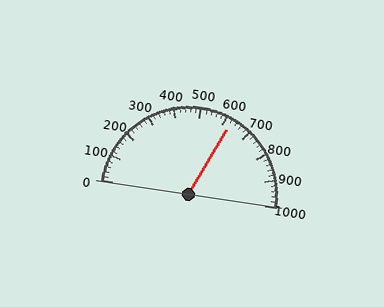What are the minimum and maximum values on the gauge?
The gauge ranges from 0 to 1000.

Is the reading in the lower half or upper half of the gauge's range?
The reading is in the upper half of the range (0 to 1000).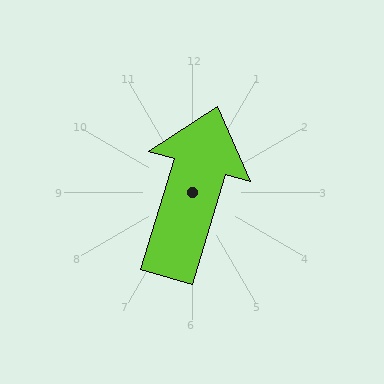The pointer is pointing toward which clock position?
Roughly 1 o'clock.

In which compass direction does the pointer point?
North.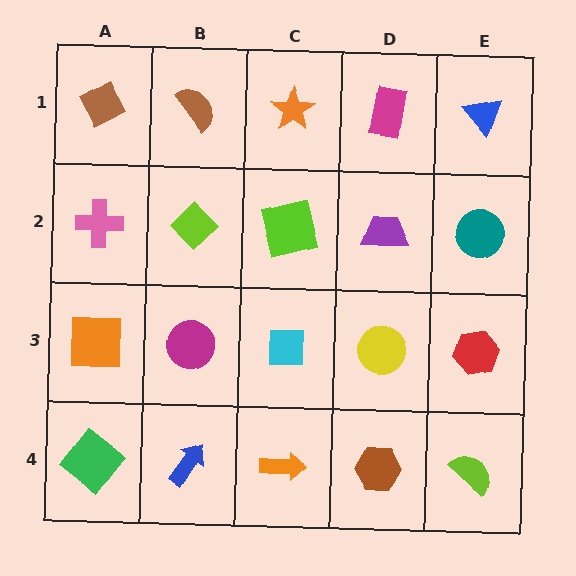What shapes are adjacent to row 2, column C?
An orange star (row 1, column C), a cyan square (row 3, column C), a lime diamond (row 2, column B), a purple trapezoid (row 2, column D).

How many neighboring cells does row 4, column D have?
3.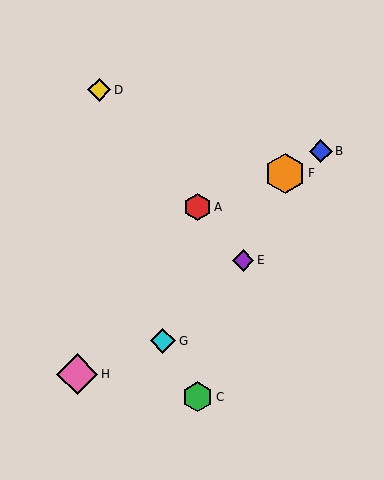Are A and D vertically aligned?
No, A is at x≈198 and D is at x≈99.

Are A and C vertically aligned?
Yes, both are at x≈198.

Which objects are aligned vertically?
Objects A, C are aligned vertically.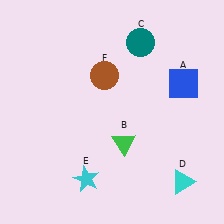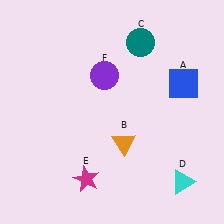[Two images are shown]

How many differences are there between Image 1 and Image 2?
There are 3 differences between the two images.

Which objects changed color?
B changed from green to orange. E changed from cyan to magenta. F changed from brown to purple.